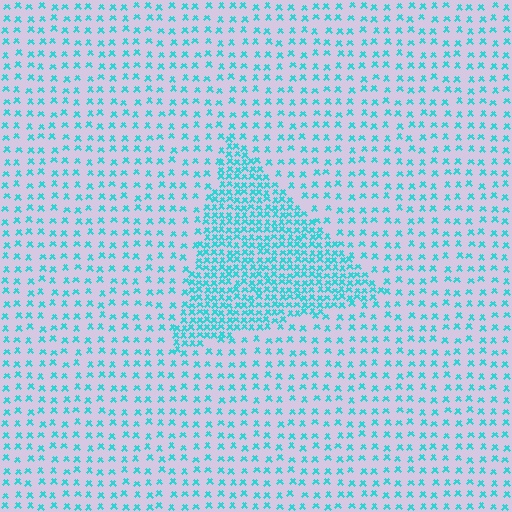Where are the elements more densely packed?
The elements are more densely packed inside the triangle boundary.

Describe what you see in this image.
The image contains small cyan elements arranged at two different densities. A triangle-shaped region is visible where the elements are more densely packed than the surrounding area.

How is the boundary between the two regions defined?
The boundary is defined by a change in element density (approximately 2.5x ratio). All elements are the same color, size, and shape.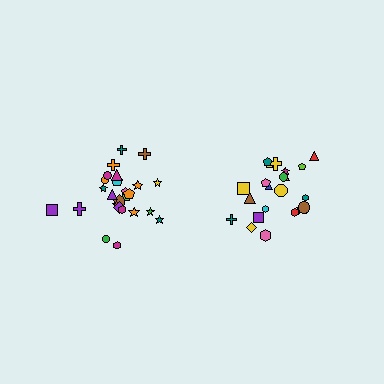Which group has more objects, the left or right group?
The left group.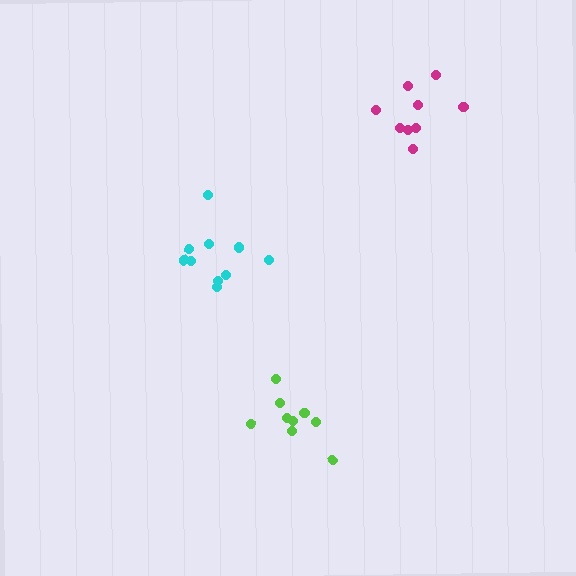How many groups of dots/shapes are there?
There are 3 groups.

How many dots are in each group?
Group 1: 9 dots, Group 2: 9 dots, Group 3: 10 dots (28 total).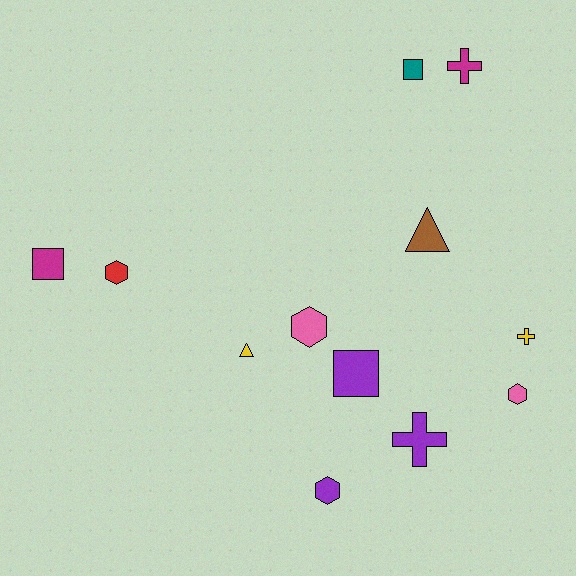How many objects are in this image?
There are 12 objects.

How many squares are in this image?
There are 3 squares.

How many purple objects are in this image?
There are 3 purple objects.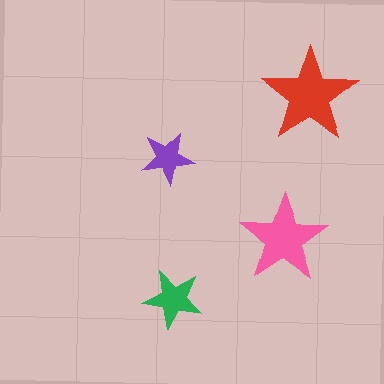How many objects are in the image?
There are 4 objects in the image.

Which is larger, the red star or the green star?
The red one.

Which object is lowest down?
The green star is bottommost.